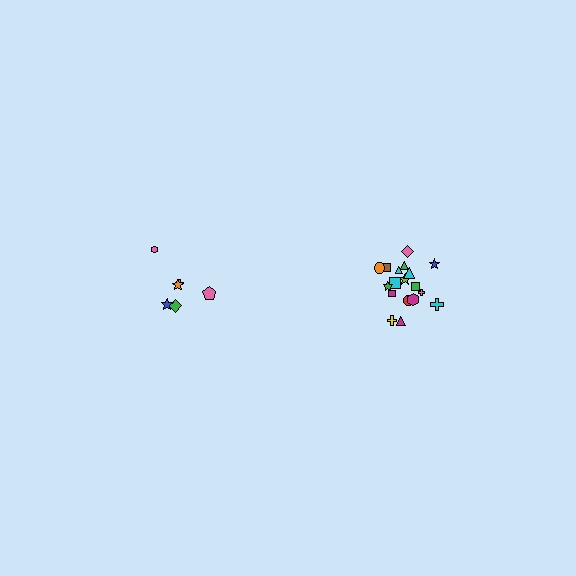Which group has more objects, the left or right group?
The right group.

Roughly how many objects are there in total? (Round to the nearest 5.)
Roughly 25 objects in total.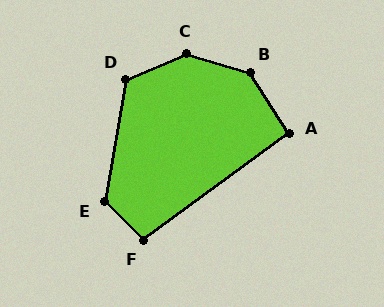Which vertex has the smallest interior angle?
A, at approximately 93 degrees.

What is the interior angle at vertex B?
Approximately 139 degrees (obtuse).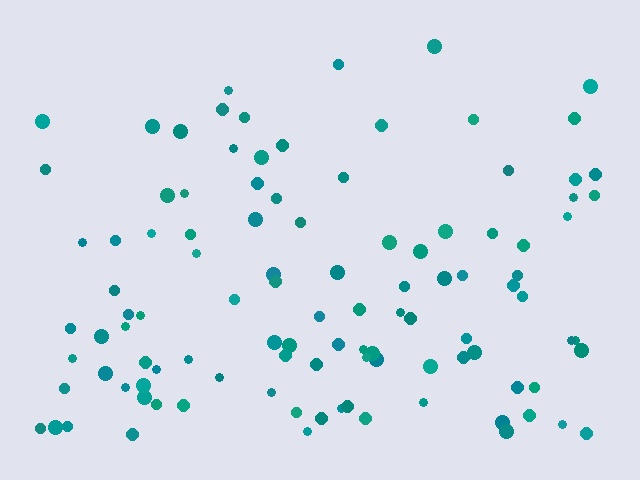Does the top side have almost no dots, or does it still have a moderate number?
Still a moderate number, just noticeably fewer than the bottom.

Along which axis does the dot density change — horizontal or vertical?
Vertical.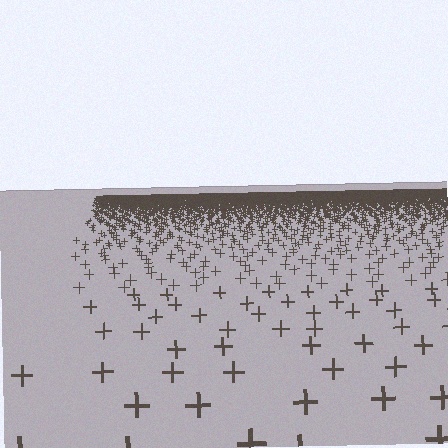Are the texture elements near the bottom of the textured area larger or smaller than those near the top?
Larger. Near the bottom, elements are closer to the viewer and appear at a bigger on-screen size.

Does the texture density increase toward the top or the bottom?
Density increases toward the top.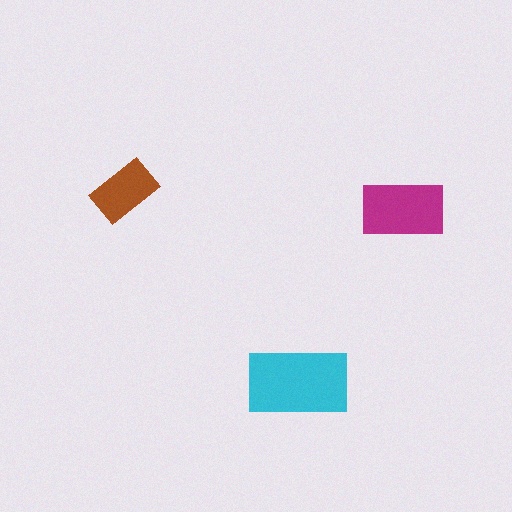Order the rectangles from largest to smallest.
the cyan one, the magenta one, the brown one.